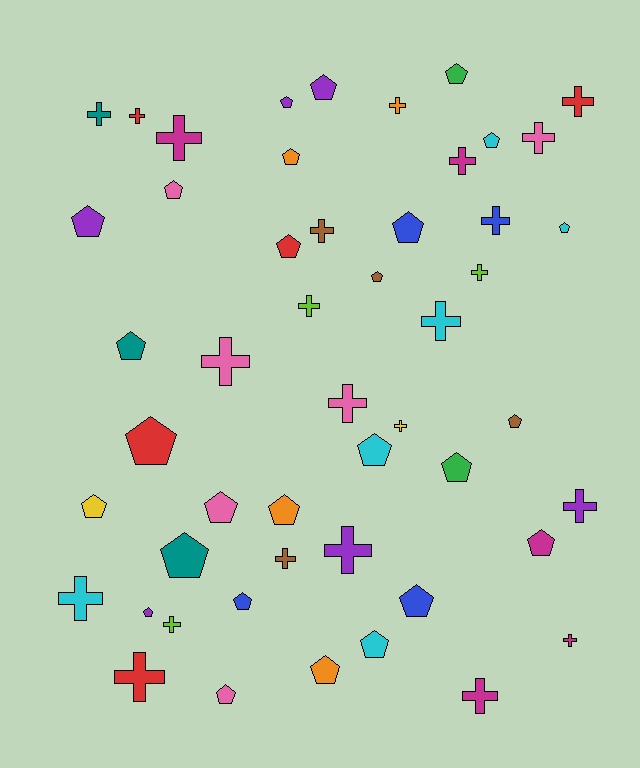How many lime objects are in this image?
There are 3 lime objects.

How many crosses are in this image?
There are 23 crosses.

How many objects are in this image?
There are 50 objects.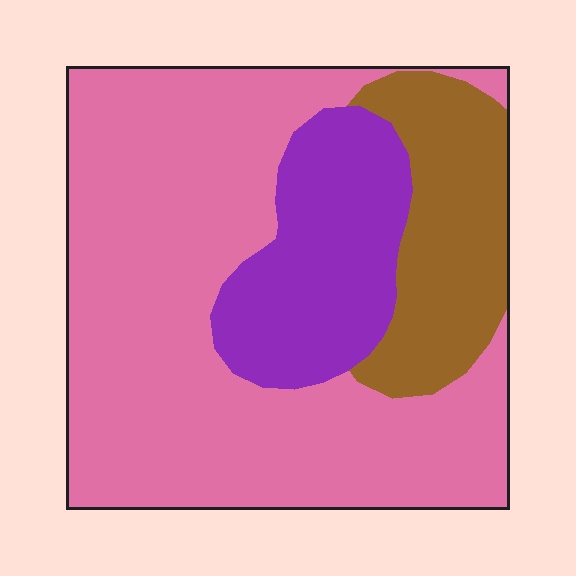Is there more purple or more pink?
Pink.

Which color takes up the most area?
Pink, at roughly 65%.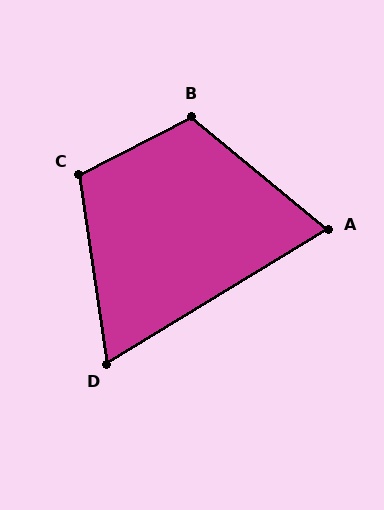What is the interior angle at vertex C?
Approximately 109 degrees (obtuse).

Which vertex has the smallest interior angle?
D, at approximately 67 degrees.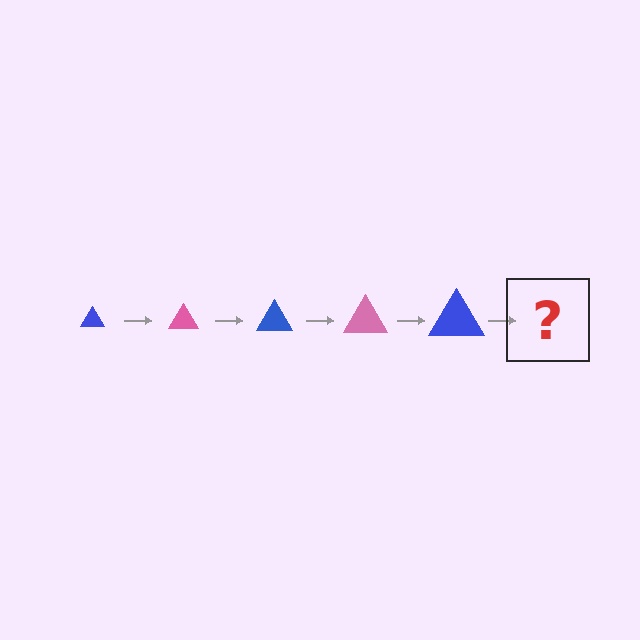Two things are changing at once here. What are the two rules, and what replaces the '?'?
The two rules are that the triangle grows larger each step and the color cycles through blue and pink. The '?' should be a pink triangle, larger than the previous one.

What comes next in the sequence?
The next element should be a pink triangle, larger than the previous one.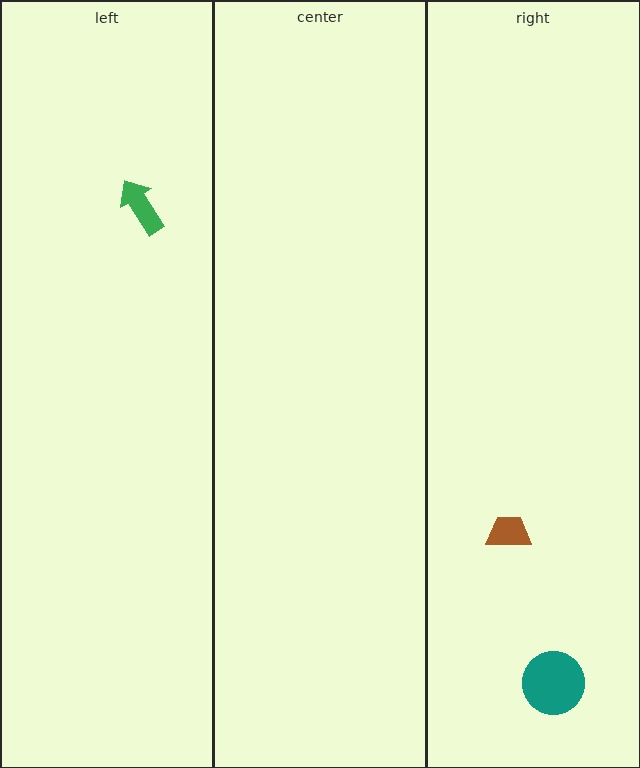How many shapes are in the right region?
2.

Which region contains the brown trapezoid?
The right region.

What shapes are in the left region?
The green arrow.